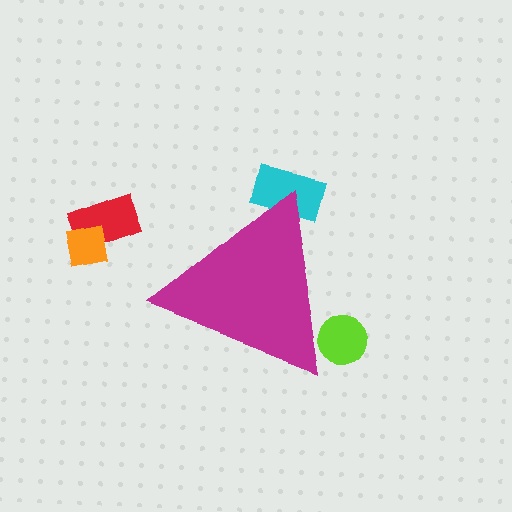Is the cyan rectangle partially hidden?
Yes, the cyan rectangle is partially hidden behind the magenta triangle.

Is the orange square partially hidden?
No, the orange square is fully visible.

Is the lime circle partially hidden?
Yes, the lime circle is partially hidden behind the magenta triangle.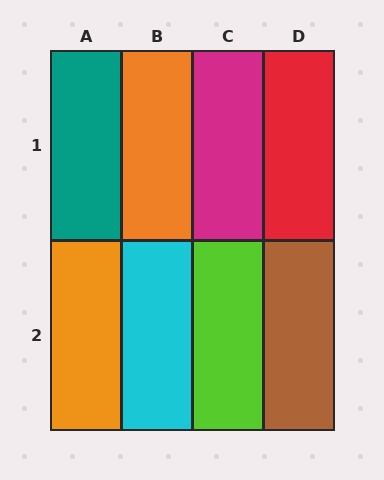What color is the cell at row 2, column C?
Lime.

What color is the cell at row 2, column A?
Orange.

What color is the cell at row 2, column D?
Brown.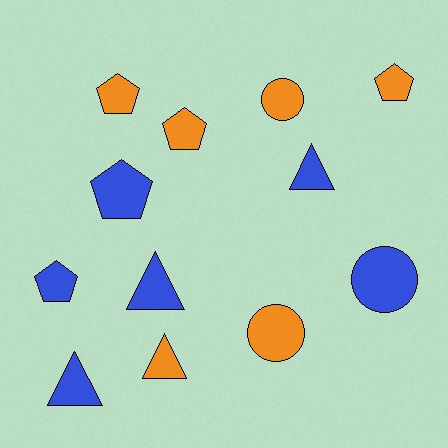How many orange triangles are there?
There is 1 orange triangle.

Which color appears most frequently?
Blue, with 6 objects.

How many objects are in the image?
There are 12 objects.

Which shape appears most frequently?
Pentagon, with 5 objects.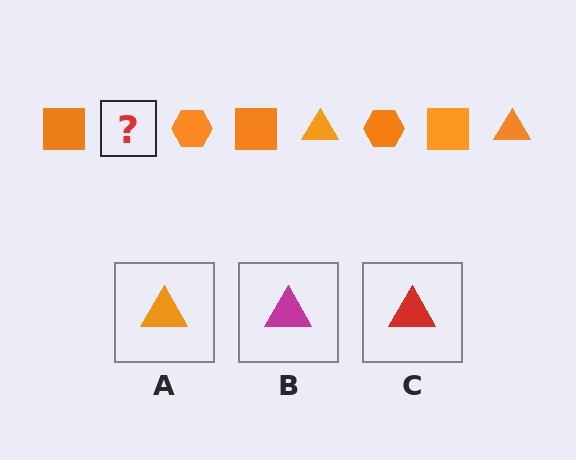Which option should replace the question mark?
Option A.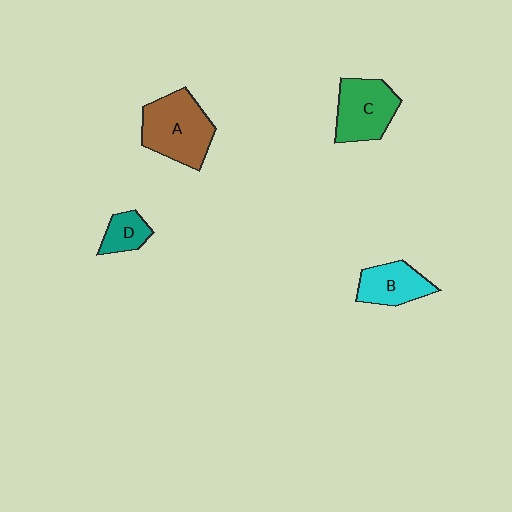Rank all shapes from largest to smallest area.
From largest to smallest: A (brown), C (green), B (cyan), D (teal).